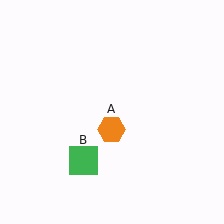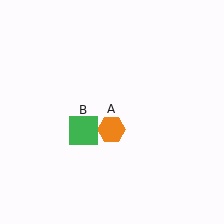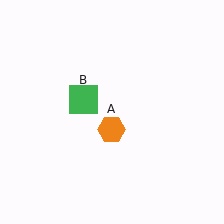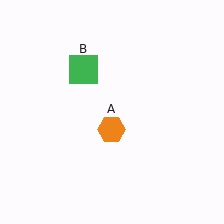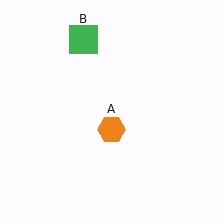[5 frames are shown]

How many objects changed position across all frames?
1 object changed position: green square (object B).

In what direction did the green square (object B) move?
The green square (object B) moved up.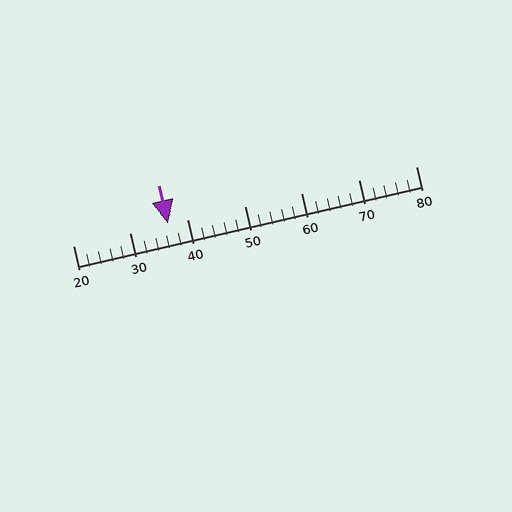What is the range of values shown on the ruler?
The ruler shows values from 20 to 80.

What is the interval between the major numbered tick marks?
The major tick marks are spaced 10 units apart.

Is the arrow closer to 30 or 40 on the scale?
The arrow is closer to 40.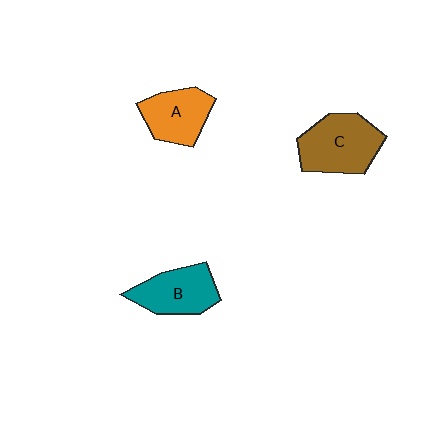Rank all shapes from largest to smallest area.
From largest to smallest: C (brown), B (teal), A (orange).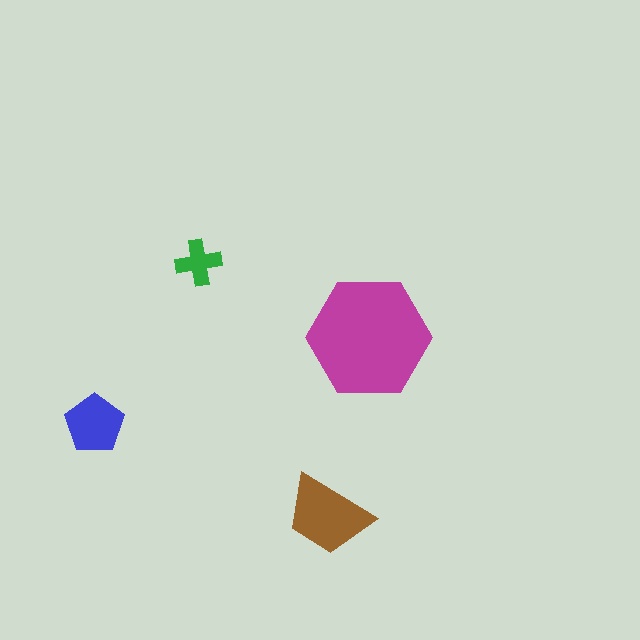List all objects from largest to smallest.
The magenta hexagon, the brown trapezoid, the blue pentagon, the green cross.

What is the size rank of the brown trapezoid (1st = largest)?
2nd.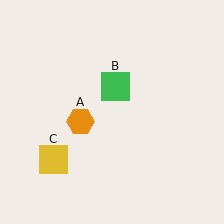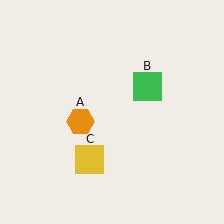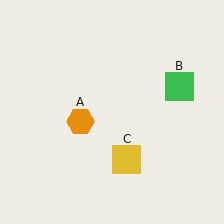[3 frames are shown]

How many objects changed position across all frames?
2 objects changed position: green square (object B), yellow square (object C).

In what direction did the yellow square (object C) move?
The yellow square (object C) moved right.